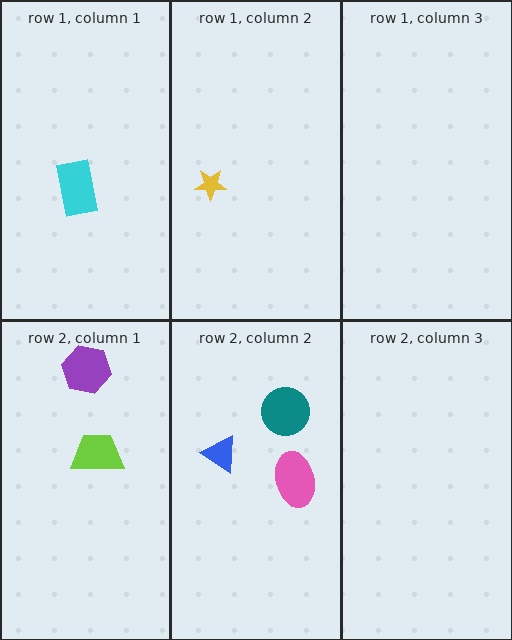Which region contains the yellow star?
The row 1, column 2 region.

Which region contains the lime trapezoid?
The row 2, column 1 region.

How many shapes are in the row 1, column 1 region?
1.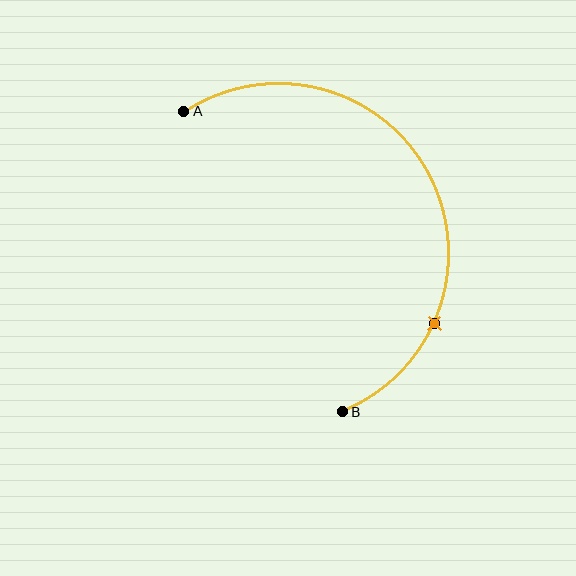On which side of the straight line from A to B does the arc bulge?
The arc bulges to the right of the straight line connecting A and B.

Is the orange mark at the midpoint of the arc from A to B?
No. The orange mark lies on the arc but is closer to endpoint B. The arc midpoint would be at the point on the curve equidistant along the arc from both A and B.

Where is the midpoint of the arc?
The arc midpoint is the point on the curve farthest from the straight line joining A and B. It sits to the right of that line.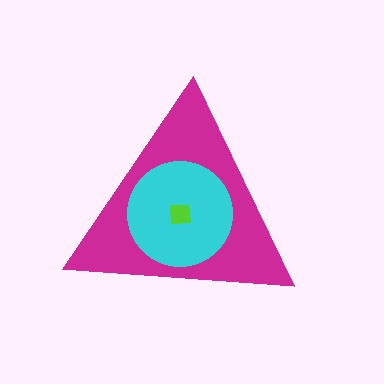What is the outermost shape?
The magenta triangle.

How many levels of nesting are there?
3.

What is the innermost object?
The lime square.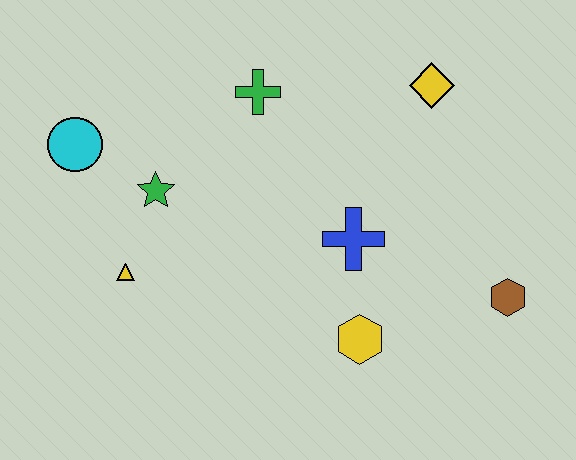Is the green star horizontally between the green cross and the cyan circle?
Yes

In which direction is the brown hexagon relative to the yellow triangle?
The brown hexagon is to the right of the yellow triangle.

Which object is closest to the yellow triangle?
The green star is closest to the yellow triangle.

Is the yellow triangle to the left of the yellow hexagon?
Yes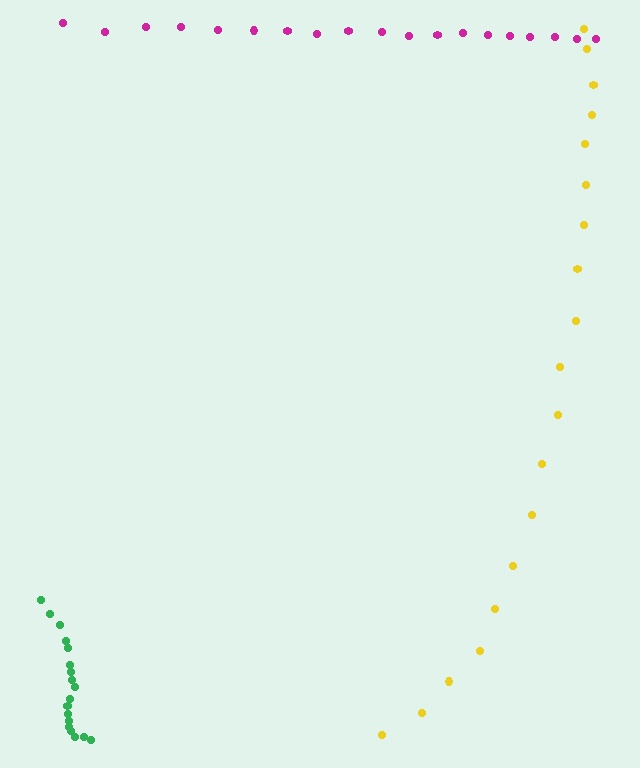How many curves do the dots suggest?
There are 3 distinct paths.